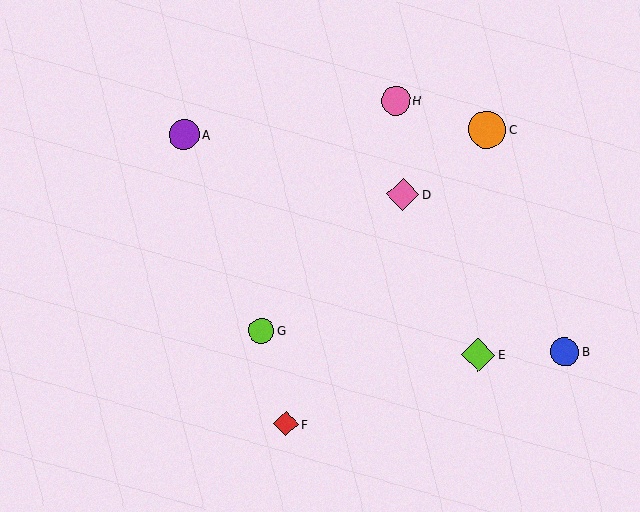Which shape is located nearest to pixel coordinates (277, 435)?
The red diamond (labeled F) at (286, 424) is nearest to that location.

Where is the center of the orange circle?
The center of the orange circle is at (487, 130).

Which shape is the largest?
The orange circle (labeled C) is the largest.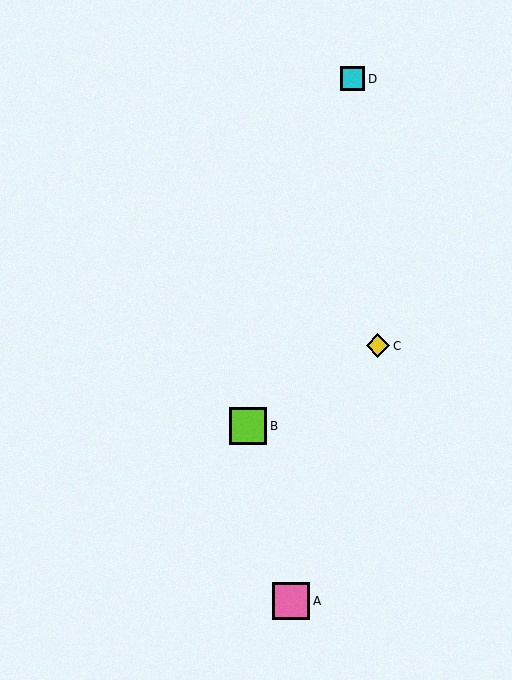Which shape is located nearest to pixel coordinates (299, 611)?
The pink square (labeled A) at (291, 601) is nearest to that location.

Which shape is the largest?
The lime square (labeled B) is the largest.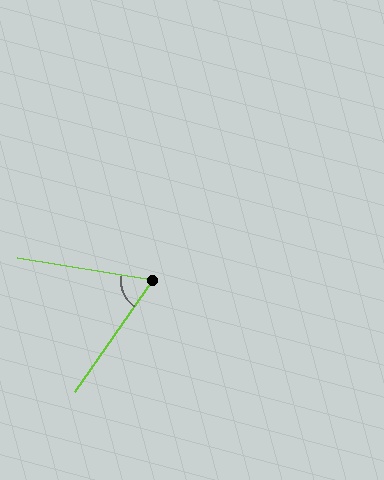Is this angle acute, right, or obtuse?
It is acute.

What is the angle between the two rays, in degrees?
Approximately 65 degrees.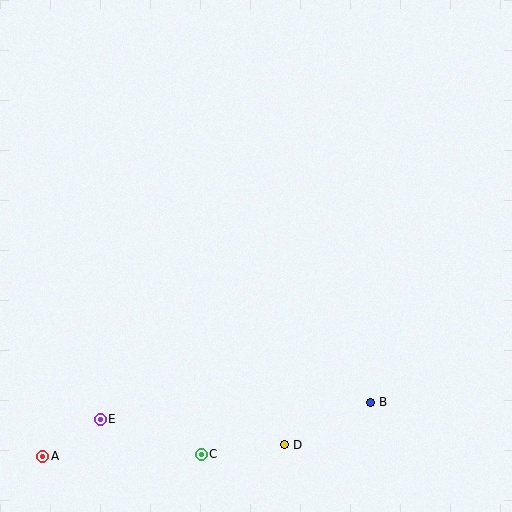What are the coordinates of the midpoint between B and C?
The midpoint between B and C is at (286, 428).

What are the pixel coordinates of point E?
Point E is at (100, 419).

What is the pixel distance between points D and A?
The distance between D and A is 242 pixels.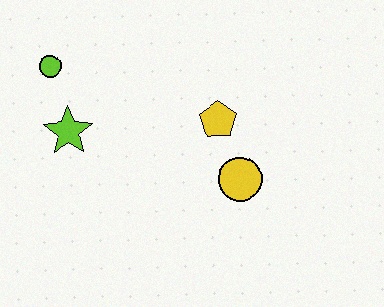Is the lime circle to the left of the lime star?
Yes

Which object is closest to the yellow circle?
The yellow pentagon is closest to the yellow circle.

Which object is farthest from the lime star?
The yellow circle is farthest from the lime star.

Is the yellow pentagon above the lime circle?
No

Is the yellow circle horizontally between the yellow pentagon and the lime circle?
No